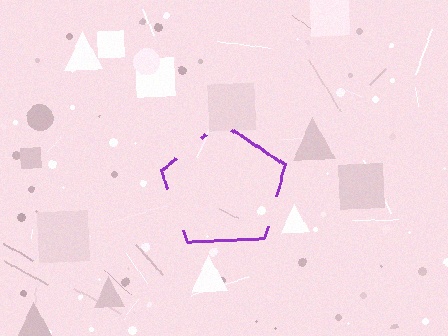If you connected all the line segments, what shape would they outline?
They would outline a pentagon.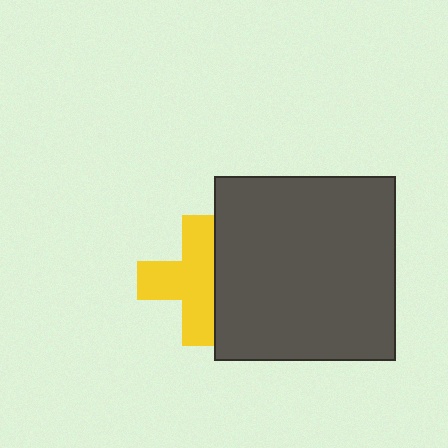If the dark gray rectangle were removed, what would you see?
You would see the complete yellow cross.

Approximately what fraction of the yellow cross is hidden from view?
Roughly 32% of the yellow cross is hidden behind the dark gray rectangle.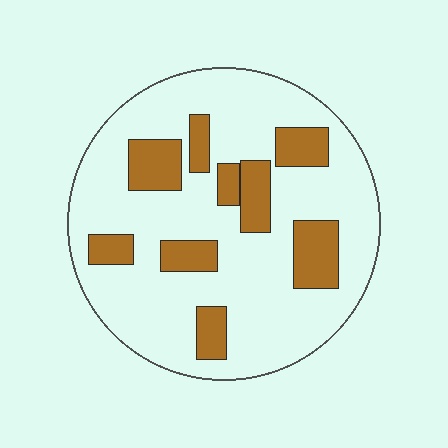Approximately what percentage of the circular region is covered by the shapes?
Approximately 25%.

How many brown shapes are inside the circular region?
9.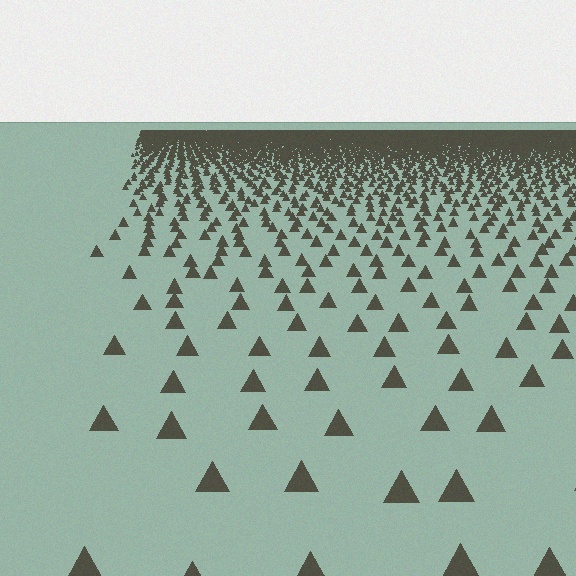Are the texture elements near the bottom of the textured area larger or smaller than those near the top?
Larger. Near the bottom, elements are closer to the viewer and appear at a bigger on-screen size.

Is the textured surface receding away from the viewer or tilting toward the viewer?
The surface is receding away from the viewer. Texture elements get smaller and denser toward the top.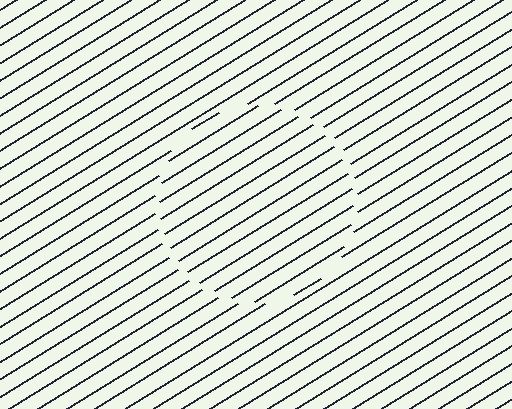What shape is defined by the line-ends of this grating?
An illusory circle. The interior of the shape contains the same grating, shifted by half a period — the contour is defined by the phase discontinuity where line-ends from the inner and outer gratings abut.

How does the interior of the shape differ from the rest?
The interior of the shape contains the same grating, shifted by half a period — the contour is defined by the phase discontinuity where line-ends from the inner and outer gratings abut.